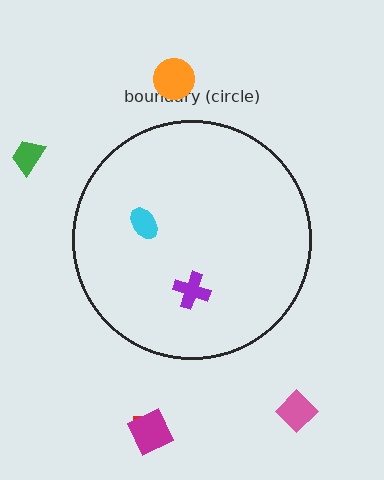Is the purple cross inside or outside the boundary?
Inside.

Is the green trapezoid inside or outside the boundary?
Outside.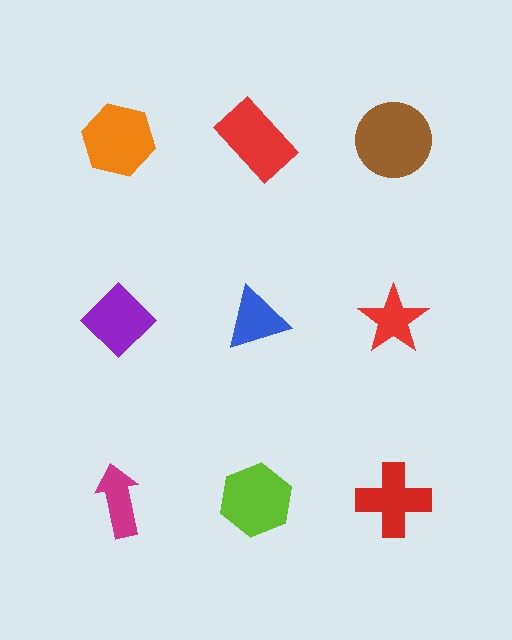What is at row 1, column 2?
A red rectangle.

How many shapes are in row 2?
3 shapes.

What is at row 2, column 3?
A red star.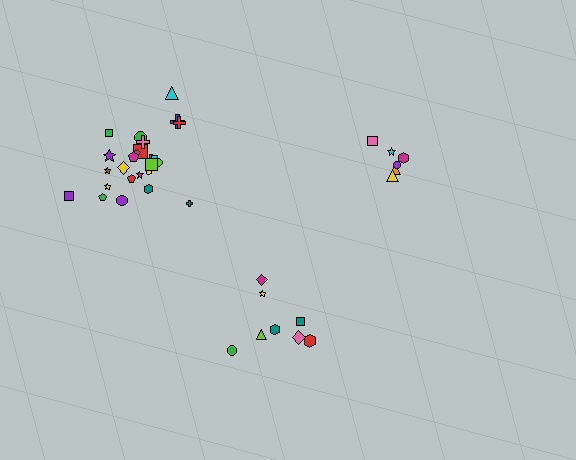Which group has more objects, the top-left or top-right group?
The top-left group.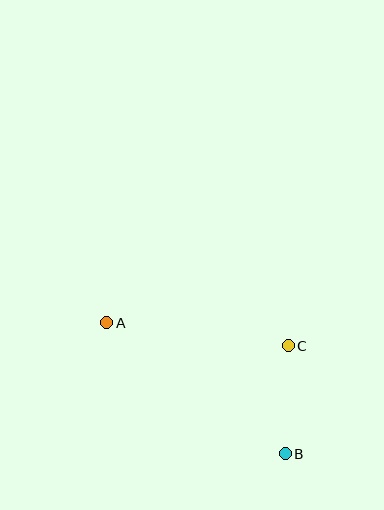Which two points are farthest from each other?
Points A and B are farthest from each other.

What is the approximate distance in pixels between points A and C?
The distance between A and C is approximately 183 pixels.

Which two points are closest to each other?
Points B and C are closest to each other.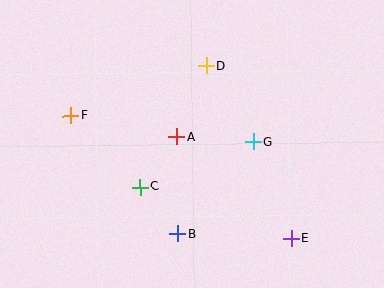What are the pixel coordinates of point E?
Point E is at (291, 238).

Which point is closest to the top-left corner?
Point F is closest to the top-left corner.